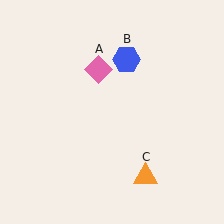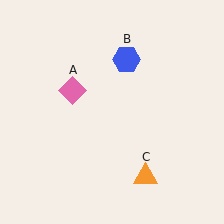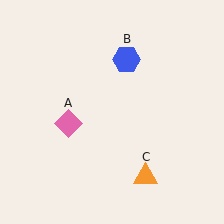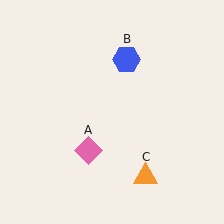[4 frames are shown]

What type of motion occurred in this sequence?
The pink diamond (object A) rotated counterclockwise around the center of the scene.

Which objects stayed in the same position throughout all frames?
Blue hexagon (object B) and orange triangle (object C) remained stationary.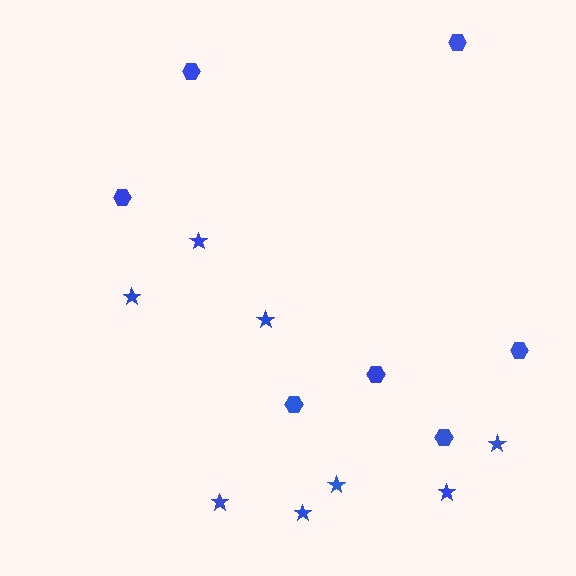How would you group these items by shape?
There are 2 groups: one group of stars (8) and one group of hexagons (7).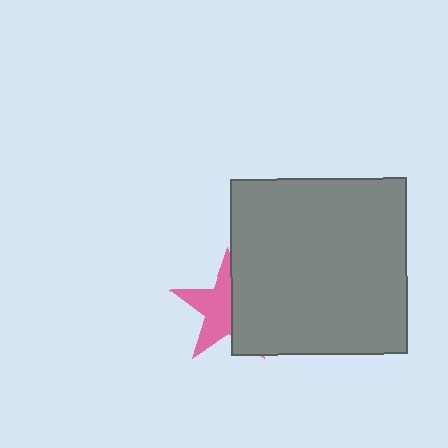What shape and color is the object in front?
The object in front is a gray square.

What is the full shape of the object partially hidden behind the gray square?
The partially hidden object is a pink star.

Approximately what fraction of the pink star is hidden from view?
Roughly 46% of the pink star is hidden behind the gray square.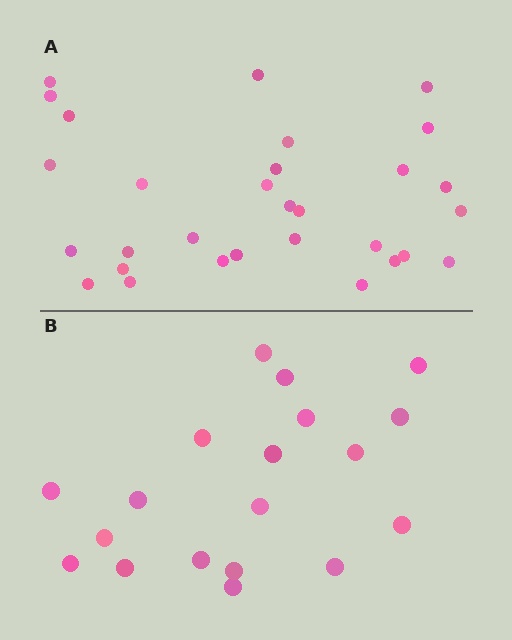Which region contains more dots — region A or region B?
Region A (the top region) has more dots.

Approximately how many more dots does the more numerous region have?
Region A has roughly 12 or so more dots than region B.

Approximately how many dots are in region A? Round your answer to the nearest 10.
About 30 dots.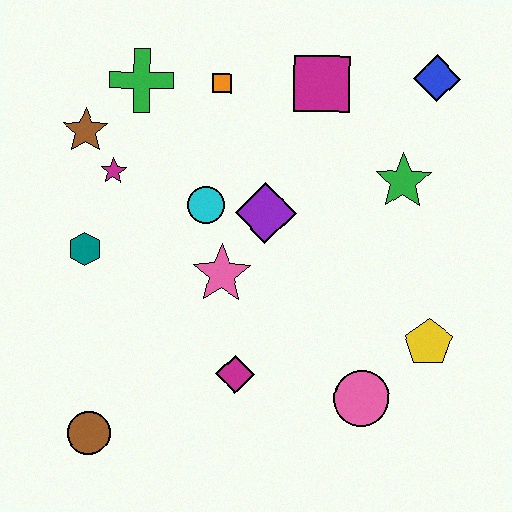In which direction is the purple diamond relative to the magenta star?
The purple diamond is to the right of the magenta star.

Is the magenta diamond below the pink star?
Yes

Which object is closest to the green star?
The blue diamond is closest to the green star.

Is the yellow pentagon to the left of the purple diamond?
No